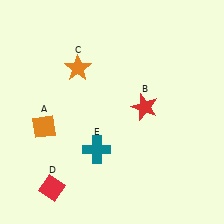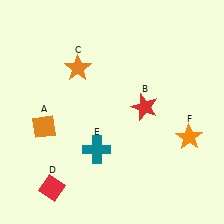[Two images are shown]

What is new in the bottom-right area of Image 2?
An orange star (F) was added in the bottom-right area of Image 2.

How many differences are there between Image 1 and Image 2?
There is 1 difference between the two images.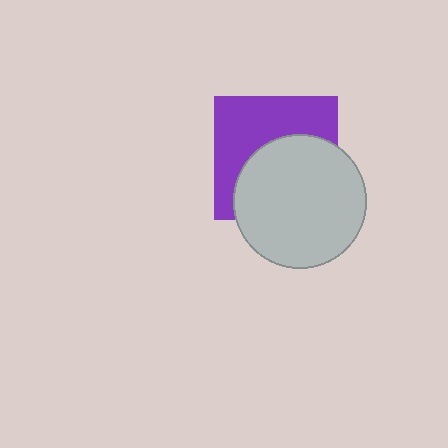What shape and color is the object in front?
The object in front is a light gray circle.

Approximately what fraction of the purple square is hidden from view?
Roughly 51% of the purple square is hidden behind the light gray circle.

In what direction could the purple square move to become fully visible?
The purple square could move up. That would shift it out from behind the light gray circle entirely.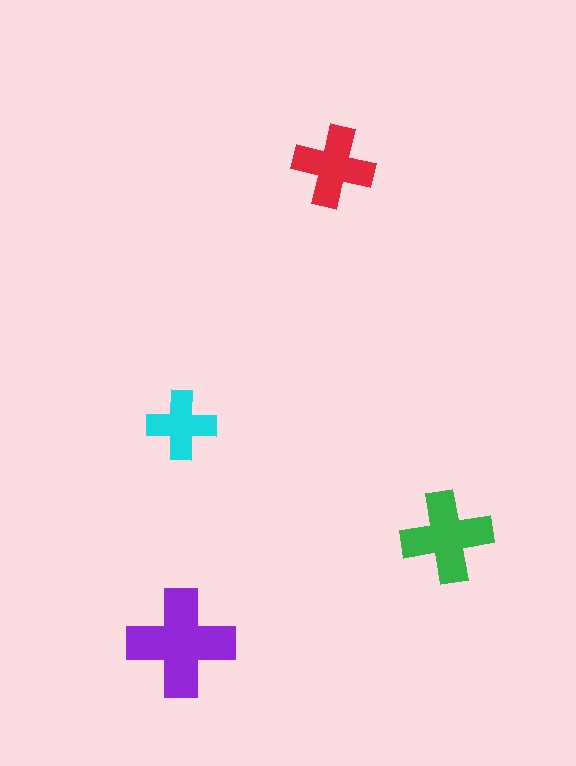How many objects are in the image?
There are 4 objects in the image.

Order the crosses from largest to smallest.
the purple one, the green one, the red one, the cyan one.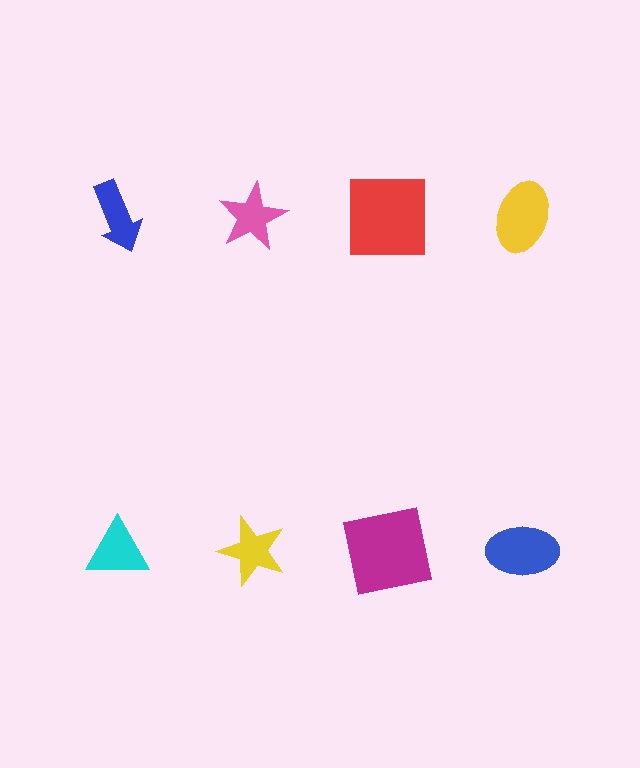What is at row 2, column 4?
A blue ellipse.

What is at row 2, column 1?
A cyan triangle.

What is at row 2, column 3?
A magenta square.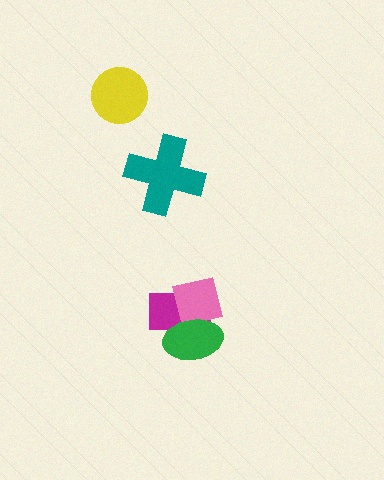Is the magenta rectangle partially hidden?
Yes, it is partially covered by another shape.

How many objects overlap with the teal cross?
0 objects overlap with the teal cross.